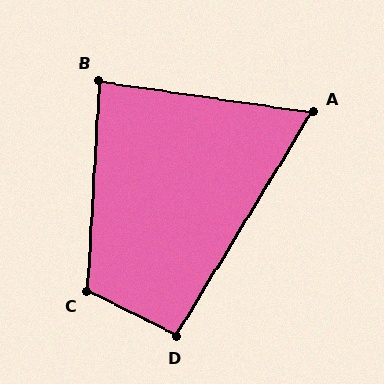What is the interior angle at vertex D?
Approximately 95 degrees (approximately right).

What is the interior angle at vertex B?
Approximately 85 degrees (approximately right).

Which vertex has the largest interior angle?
C, at approximately 113 degrees.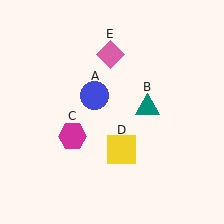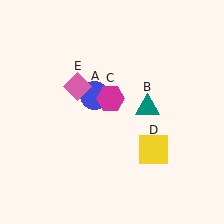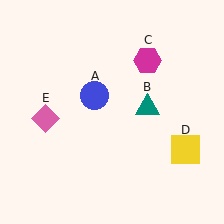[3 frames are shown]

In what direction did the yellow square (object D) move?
The yellow square (object D) moved right.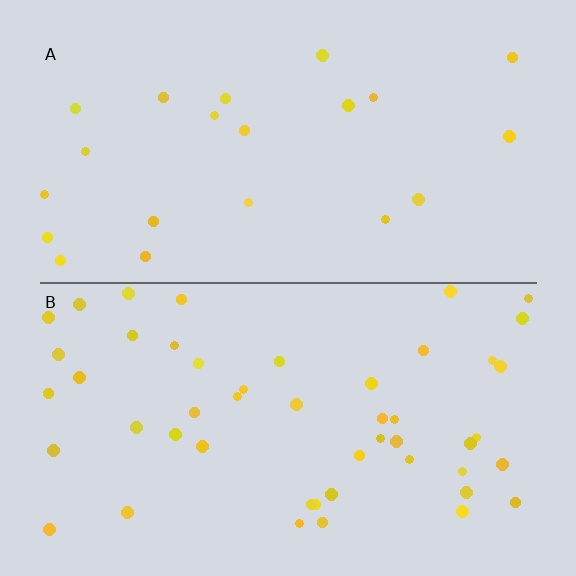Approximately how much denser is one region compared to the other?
Approximately 2.3× — region B over region A.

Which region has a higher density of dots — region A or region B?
B (the bottom).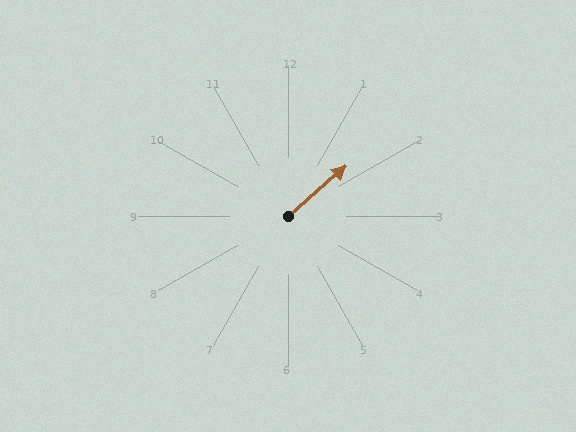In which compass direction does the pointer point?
Northeast.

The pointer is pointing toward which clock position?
Roughly 2 o'clock.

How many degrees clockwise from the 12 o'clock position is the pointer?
Approximately 49 degrees.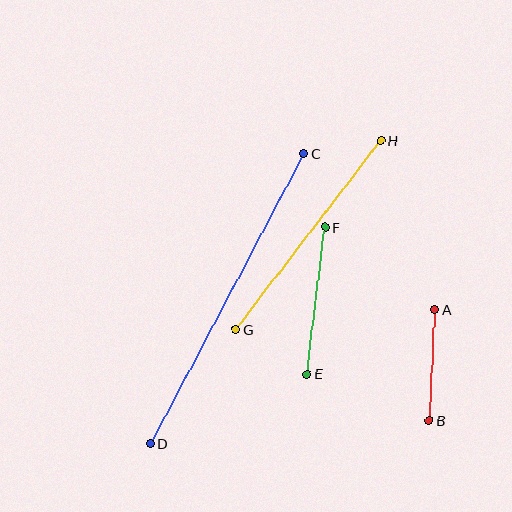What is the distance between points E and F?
The distance is approximately 148 pixels.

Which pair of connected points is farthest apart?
Points C and D are farthest apart.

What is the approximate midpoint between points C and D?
The midpoint is at approximately (227, 299) pixels.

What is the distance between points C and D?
The distance is approximately 328 pixels.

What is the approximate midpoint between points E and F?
The midpoint is at approximately (316, 301) pixels.